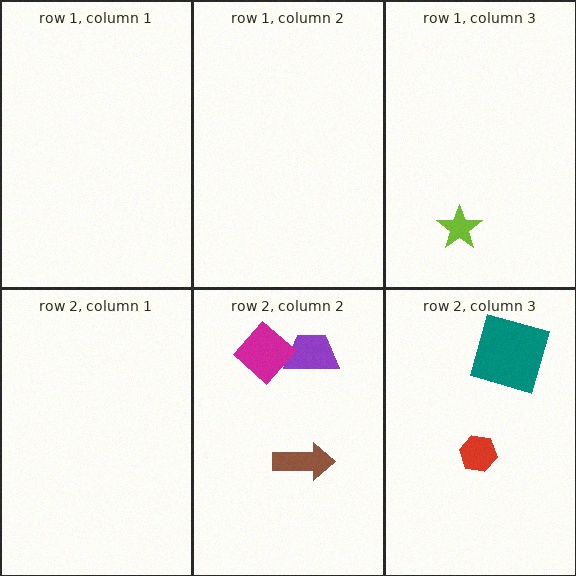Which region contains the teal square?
The row 2, column 3 region.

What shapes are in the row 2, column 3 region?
The red hexagon, the teal square.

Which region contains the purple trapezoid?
The row 2, column 2 region.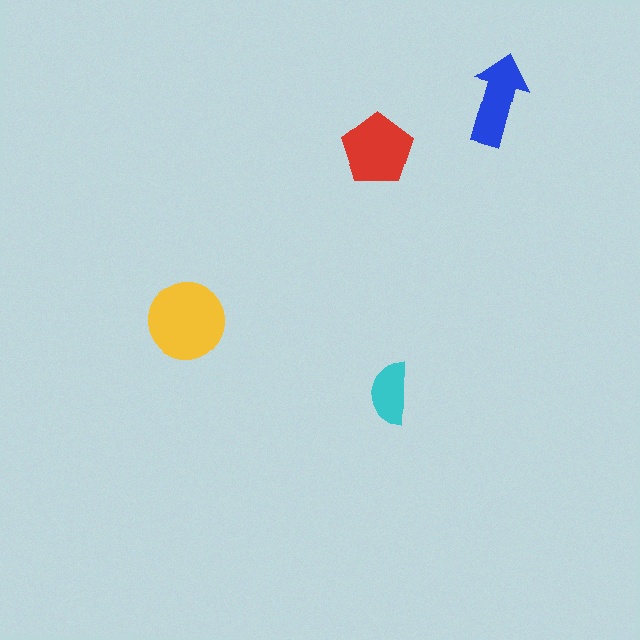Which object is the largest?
The yellow circle.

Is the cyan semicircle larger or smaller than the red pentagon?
Smaller.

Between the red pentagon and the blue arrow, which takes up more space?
The red pentagon.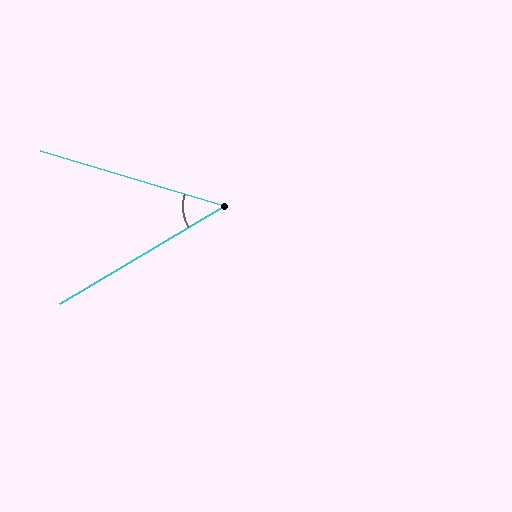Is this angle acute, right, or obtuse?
It is acute.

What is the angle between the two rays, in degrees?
Approximately 47 degrees.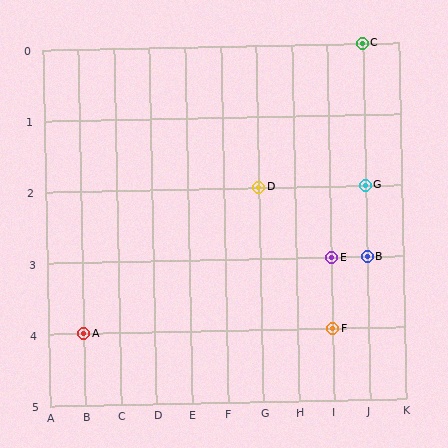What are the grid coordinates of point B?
Point B is at grid coordinates (J, 3).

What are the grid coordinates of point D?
Point D is at grid coordinates (G, 2).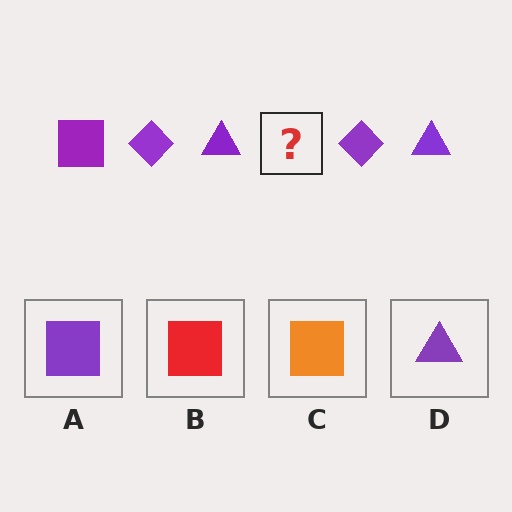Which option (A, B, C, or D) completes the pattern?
A.